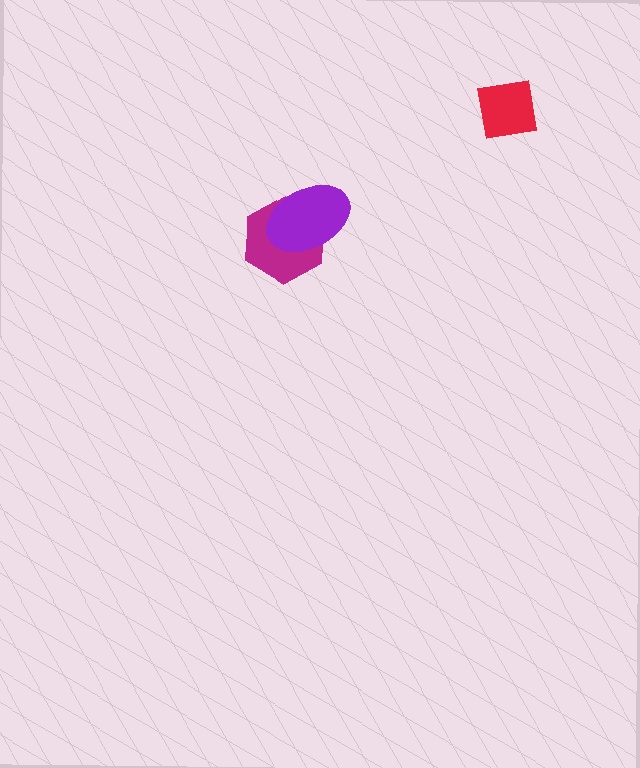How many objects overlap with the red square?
0 objects overlap with the red square.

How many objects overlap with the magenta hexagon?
1 object overlaps with the magenta hexagon.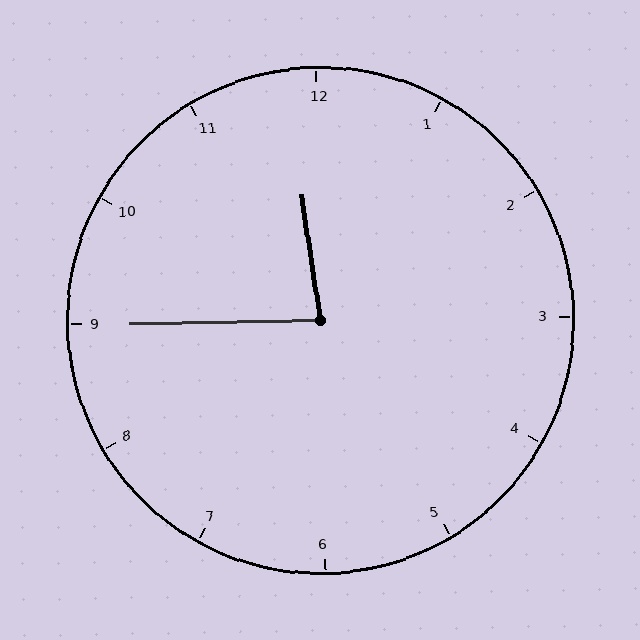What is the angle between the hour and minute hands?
Approximately 82 degrees.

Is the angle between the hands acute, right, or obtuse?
It is acute.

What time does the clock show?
11:45.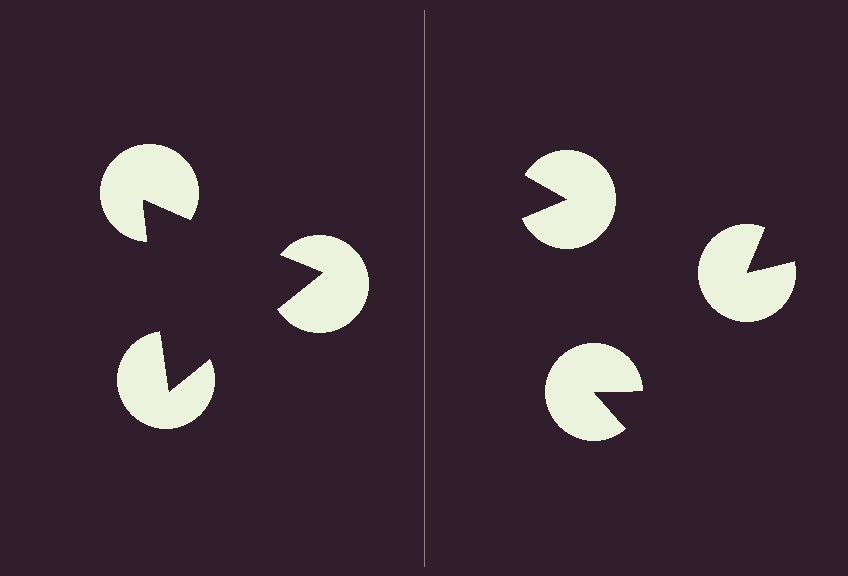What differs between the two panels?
The pac-man discs are positioned identically on both sides; only the wedge orientations differ. On the left they align to a triangle; on the right they are misaligned.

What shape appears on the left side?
An illusory triangle.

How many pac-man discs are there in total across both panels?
6 — 3 on each side.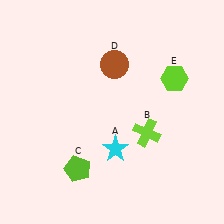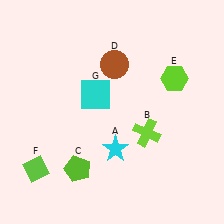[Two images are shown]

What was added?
A lime diamond (F), a cyan square (G) were added in Image 2.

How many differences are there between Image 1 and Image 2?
There are 2 differences between the two images.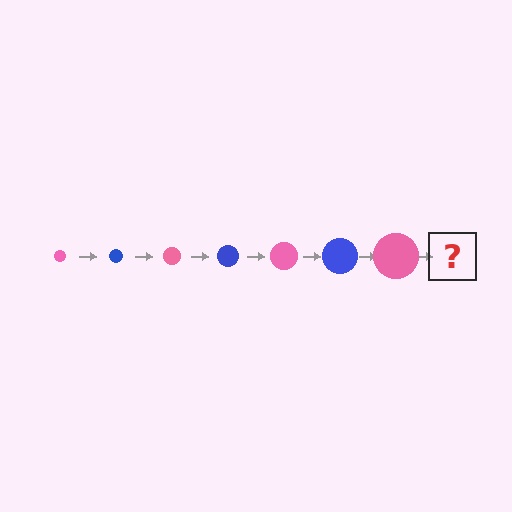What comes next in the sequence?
The next element should be a blue circle, larger than the previous one.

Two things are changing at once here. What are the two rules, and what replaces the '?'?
The two rules are that the circle grows larger each step and the color cycles through pink and blue. The '?' should be a blue circle, larger than the previous one.